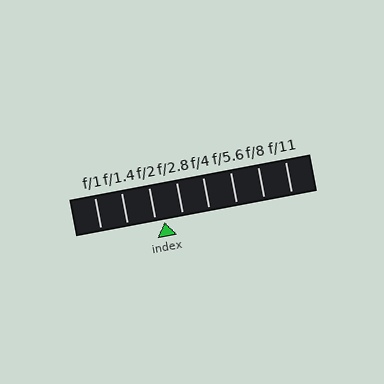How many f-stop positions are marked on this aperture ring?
There are 8 f-stop positions marked.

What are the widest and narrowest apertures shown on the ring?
The widest aperture shown is f/1 and the narrowest is f/11.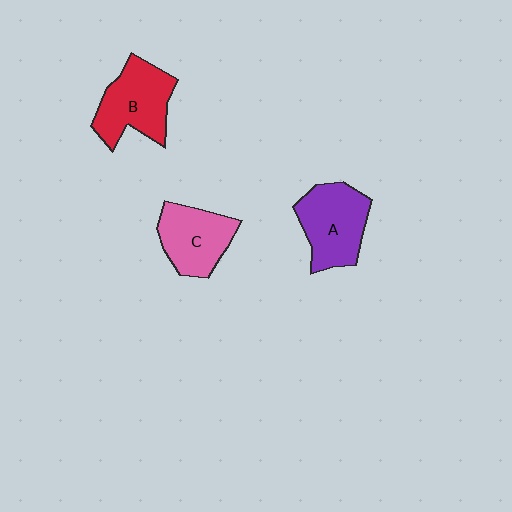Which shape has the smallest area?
Shape C (pink).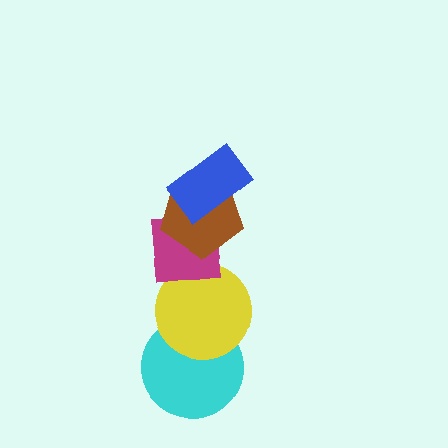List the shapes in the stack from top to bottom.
From top to bottom: the blue rectangle, the brown pentagon, the magenta square, the yellow circle, the cyan circle.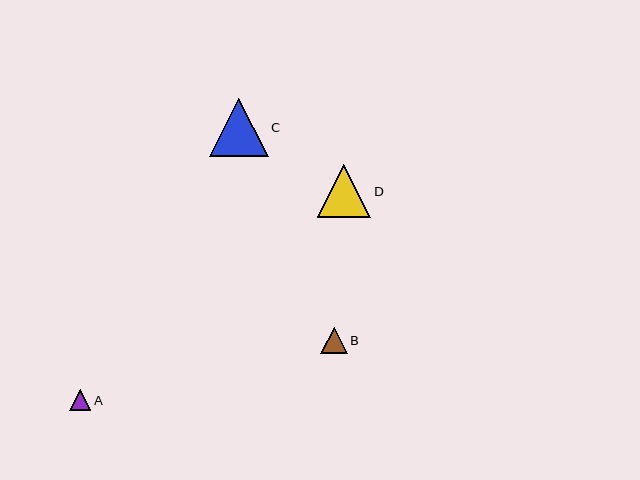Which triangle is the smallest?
Triangle A is the smallest with a size of approximately 21 pixels.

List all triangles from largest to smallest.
From largest to smallest: C, D, B, A.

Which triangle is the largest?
Triangle C is the largest with a size of approximately 58 pixels.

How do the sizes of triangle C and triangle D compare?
Triangle C and triangle D are approximately the same size.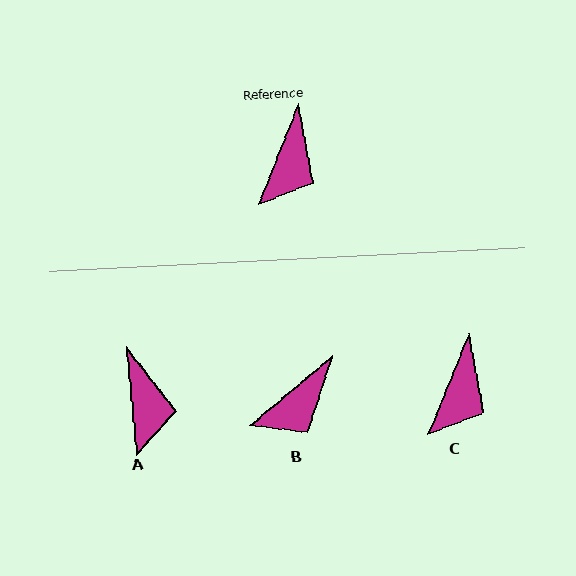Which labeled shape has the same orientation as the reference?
C.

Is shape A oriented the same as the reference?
No, it is off by about 27 degrees.